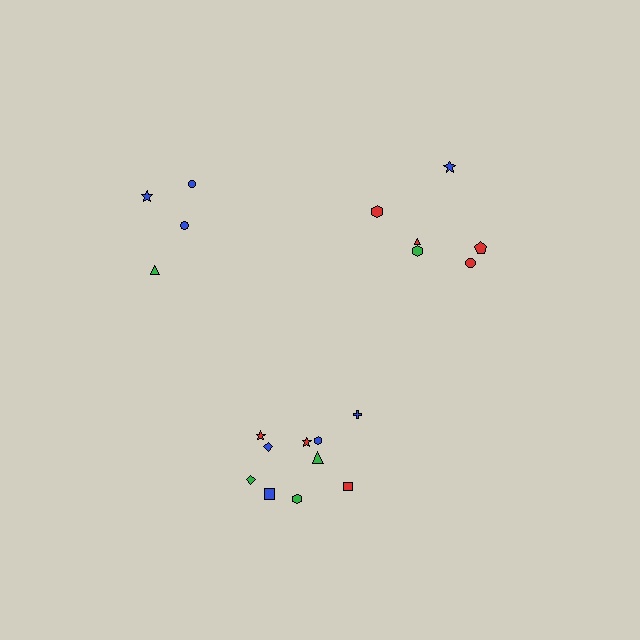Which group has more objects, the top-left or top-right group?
The top-right group.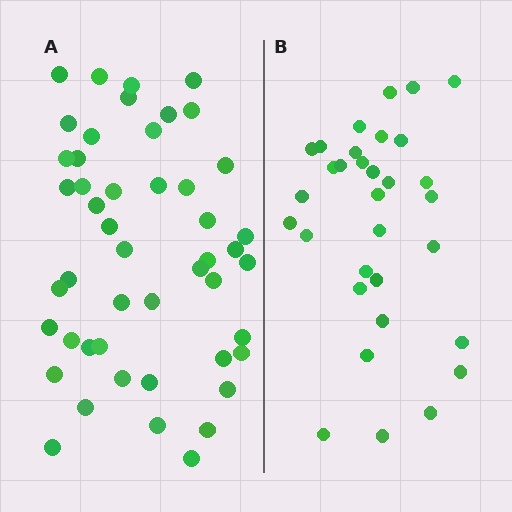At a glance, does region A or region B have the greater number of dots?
Region A (the left region) has more dots.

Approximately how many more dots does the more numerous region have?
Region A has approximately 15 more dots than region B.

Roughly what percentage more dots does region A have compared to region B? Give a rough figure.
About 50% more.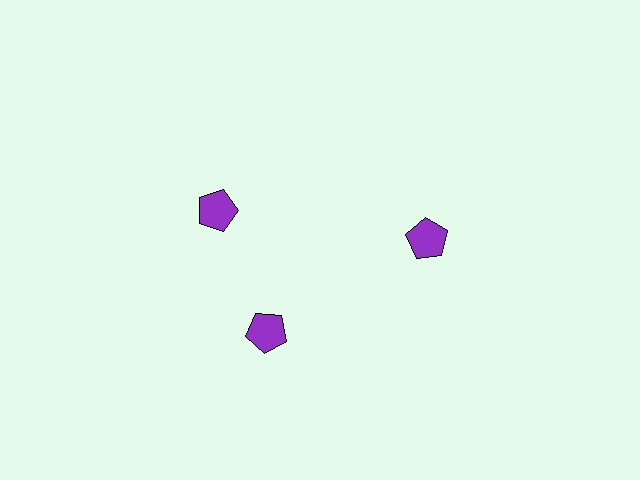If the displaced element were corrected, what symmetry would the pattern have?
It would have 3-fold rotational symmetry — the pattern would map onto itself every 120 degrees.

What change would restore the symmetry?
The symmetry would be restored by rotating it back into even spacing with its neighbors so that all 3 pentagons sit at equal angles and equal distance from the center.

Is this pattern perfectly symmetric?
No. The 3 purple pentagons are arranged in a ring, but one element near the 11 o'clock position is rotated out of alignment along the ring, breaking the 3-fold rotational symmetry.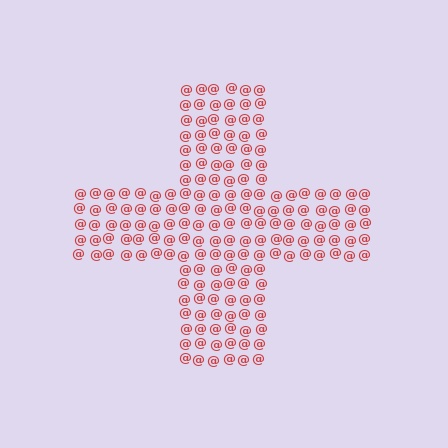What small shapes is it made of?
It is made of small at signs.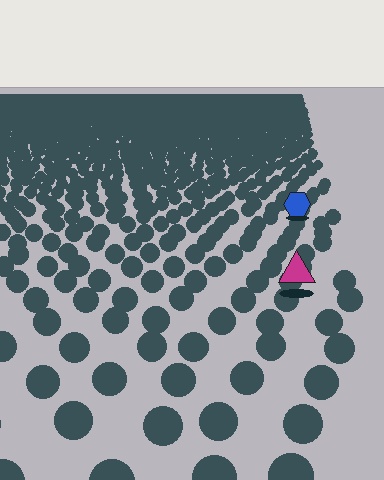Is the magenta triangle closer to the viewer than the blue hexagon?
Yes. The magenta triangle is closer — you can tell from the texture gradient: the ground texture is coarser near it.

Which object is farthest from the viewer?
The blue hexagon is farthest from the viewer. It appears smaller and the ground texture around it is denser.